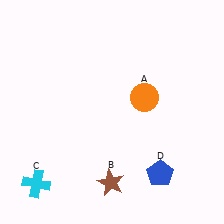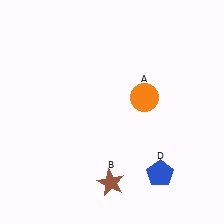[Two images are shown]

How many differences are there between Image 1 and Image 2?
There is 1 difference between the two images.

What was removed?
The cyan cross (C) was removed in Image 2.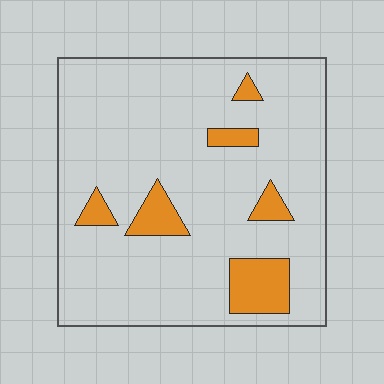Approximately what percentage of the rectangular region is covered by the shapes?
Approximately 10%.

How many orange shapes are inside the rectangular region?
6.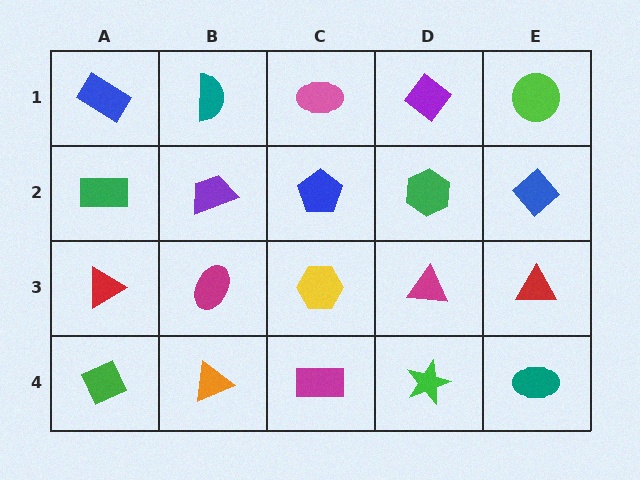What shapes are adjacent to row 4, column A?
A red triangle (row 3, column A), an orange triangle (row 4, column B).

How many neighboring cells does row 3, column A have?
3.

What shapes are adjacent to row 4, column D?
A magenta triangle (row 3, column D), a magenta rectangle (row 4, column C), a teal ellipse (row 4, column E).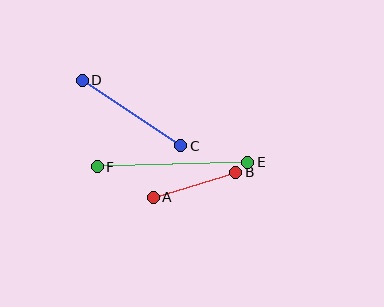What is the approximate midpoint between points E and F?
The midpoint is at approximately (172, 164) pixels.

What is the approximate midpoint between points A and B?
The midpoint is at approximately (195, 185) pixels.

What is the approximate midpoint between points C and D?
The midpoint is at approximately (131, 113) pixels.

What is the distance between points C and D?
The distance is approximately 118 pixels.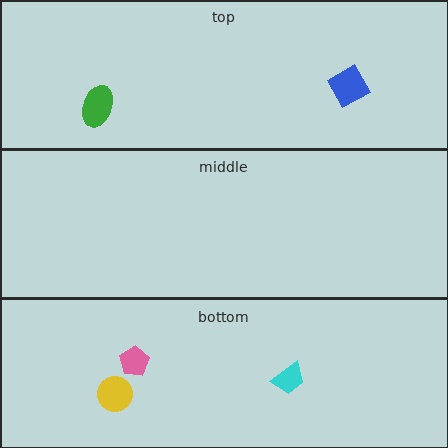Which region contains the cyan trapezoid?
The bottom region.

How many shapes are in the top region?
2.